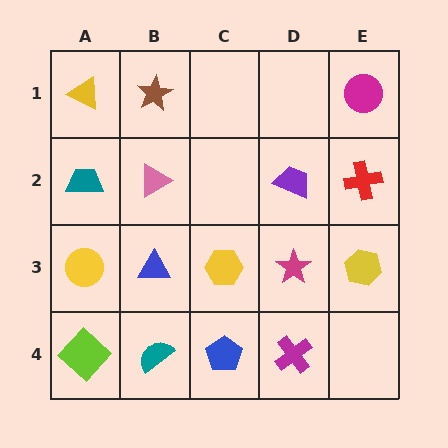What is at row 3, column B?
A blue triangle.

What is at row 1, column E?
A magenta circle.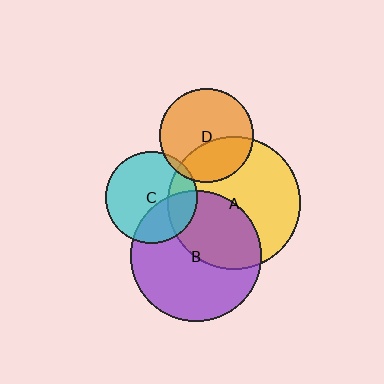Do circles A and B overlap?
Yes.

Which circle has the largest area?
Circle A (yellow).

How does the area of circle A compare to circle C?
Approximately 2.1 times.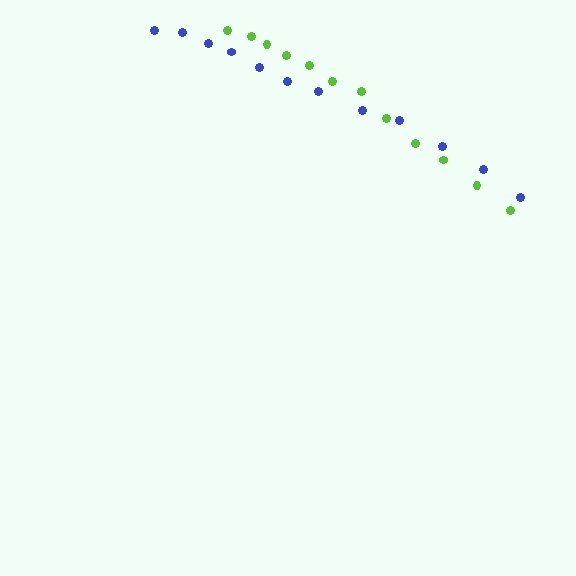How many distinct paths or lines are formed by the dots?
There are 2 distinct paths.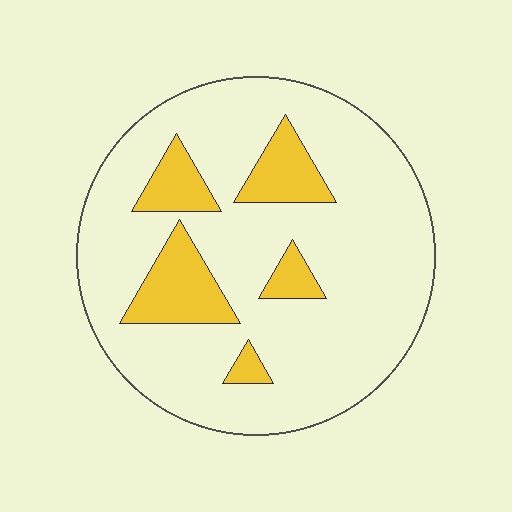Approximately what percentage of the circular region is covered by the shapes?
Approximately 20%.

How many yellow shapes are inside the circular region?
5.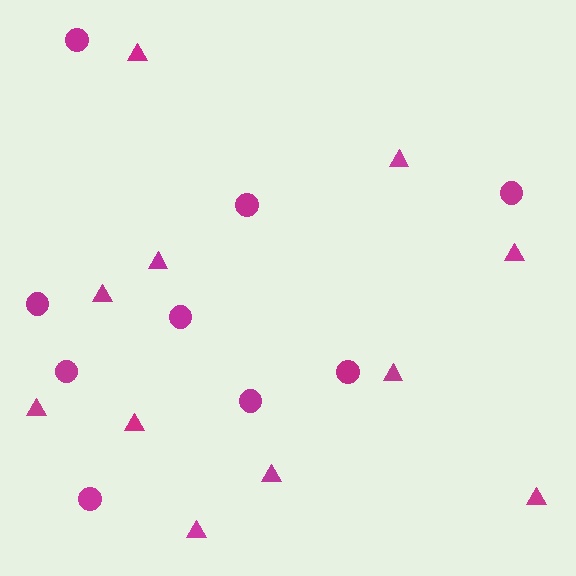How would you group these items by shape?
There are 2 groups: one group of circles (9) and one group of triangles (11).